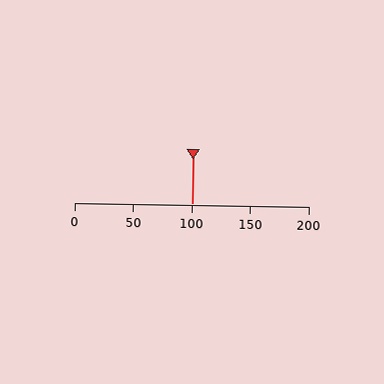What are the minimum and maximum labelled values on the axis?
The axis runs from 0 to 200.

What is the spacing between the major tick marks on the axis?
The major ticks are spaced 50 apart.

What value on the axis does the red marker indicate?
The marker indicates approximately 100.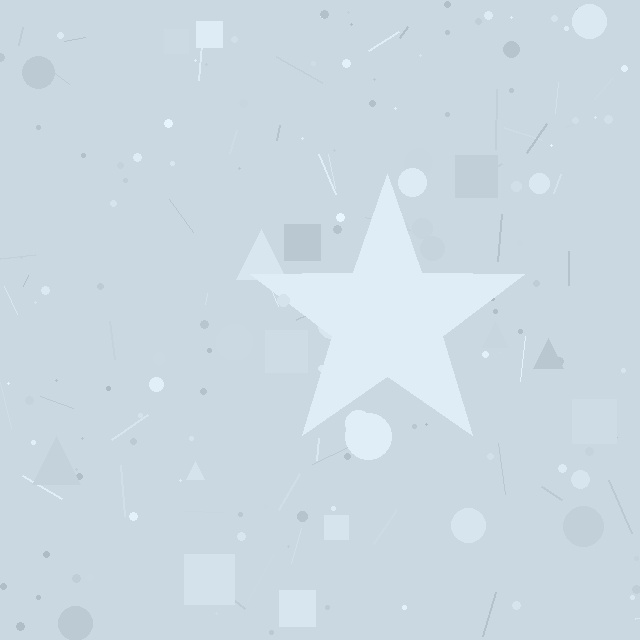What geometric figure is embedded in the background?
A star is embedded in the background.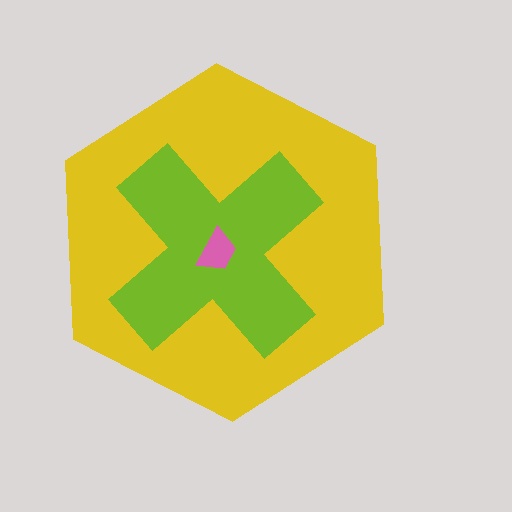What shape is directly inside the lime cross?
The pink trapezoid.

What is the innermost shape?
The pink trapezoid.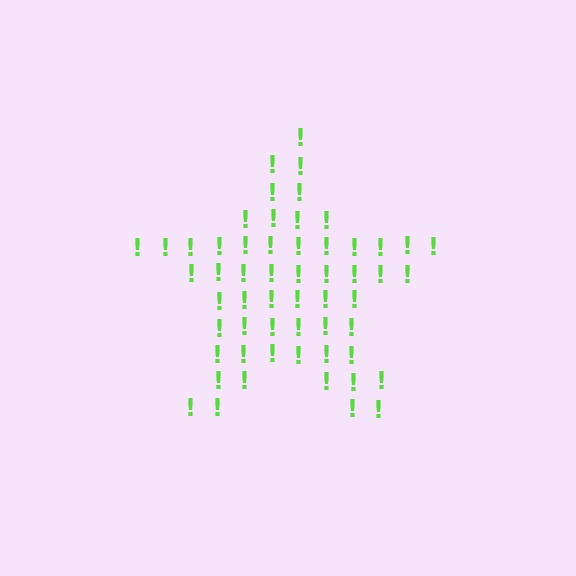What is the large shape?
The large shape is a star.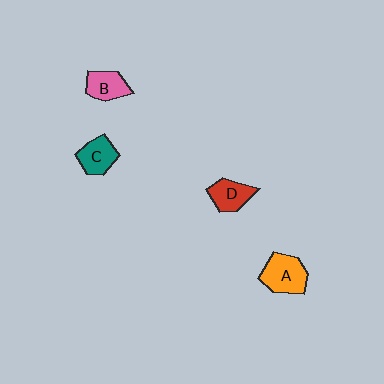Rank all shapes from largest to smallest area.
From largest to smallest: A (orange), C (teal), D (red), B (pink).